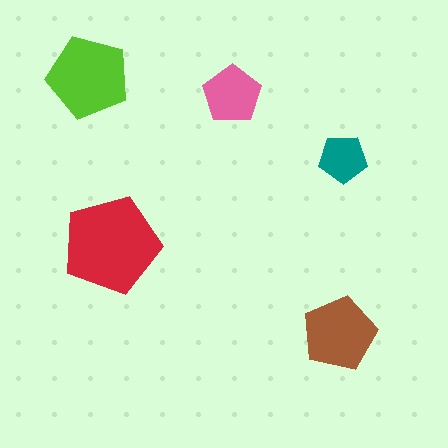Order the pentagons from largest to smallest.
the red one, the lime one, the brown one, the pink one, the teal one.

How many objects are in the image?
There are 5 objects in the image.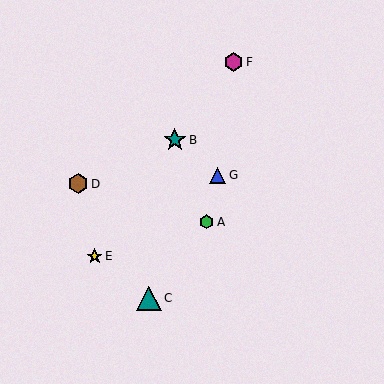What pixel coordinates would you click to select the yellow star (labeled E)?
Click at (95, 256) to select the yellow star E.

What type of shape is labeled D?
Shape D is a brown hexagon.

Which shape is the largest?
The teal triangle (labeled C) is the largest.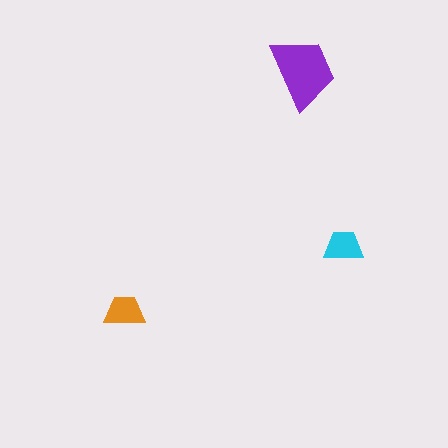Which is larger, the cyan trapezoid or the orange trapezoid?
The orange one.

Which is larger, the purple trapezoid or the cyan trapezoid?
The purple one.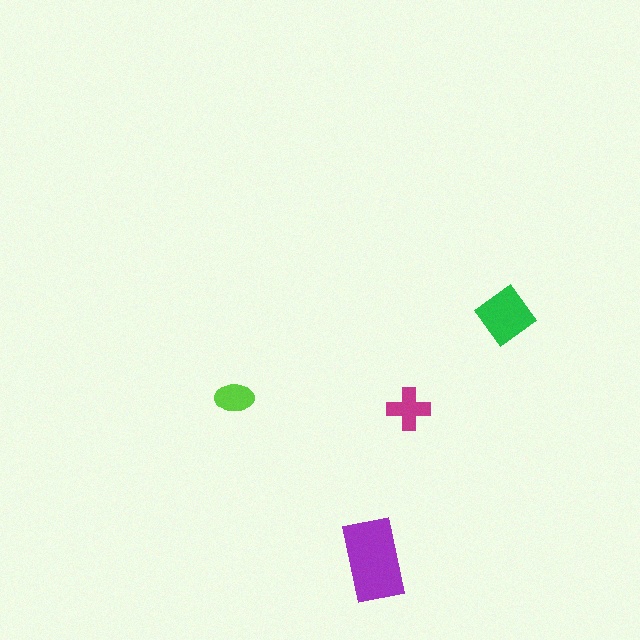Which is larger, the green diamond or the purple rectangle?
The purple rectangle.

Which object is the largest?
The purple rectangle.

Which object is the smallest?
The lime ellipse.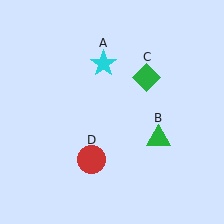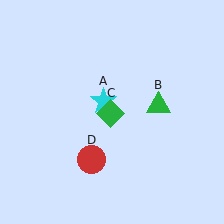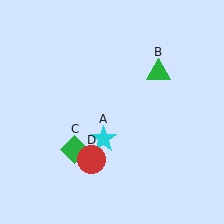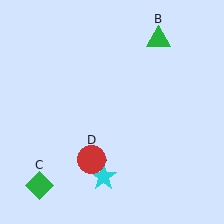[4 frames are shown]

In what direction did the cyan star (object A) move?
The cyan star (object A) moved down.